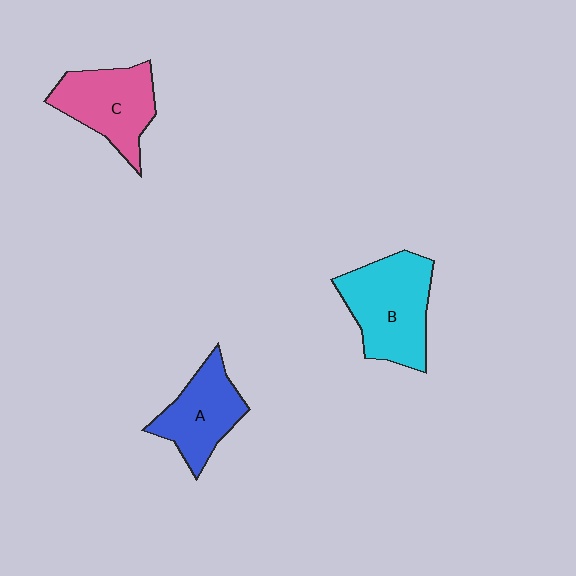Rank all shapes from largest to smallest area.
From largest to smallest: B (cyan), C (pink), A (blue).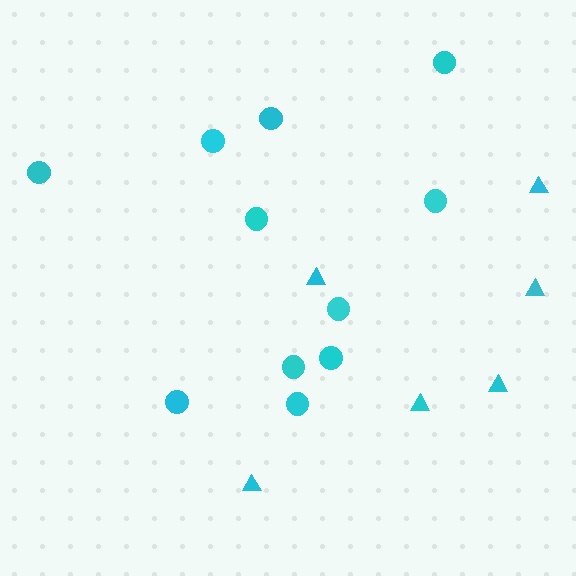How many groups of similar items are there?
There are 2 groups: one group of triangles (6) and one group of circles (11).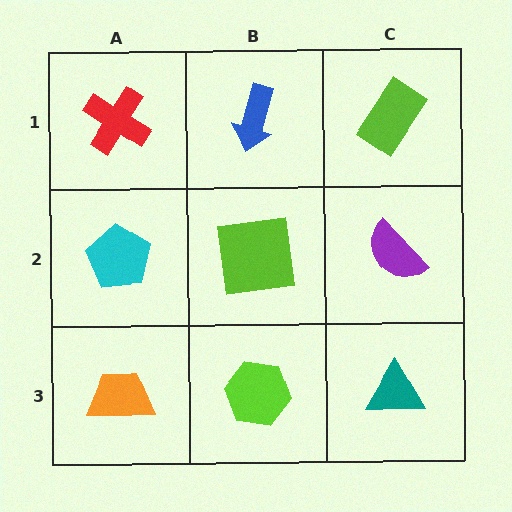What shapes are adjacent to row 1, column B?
A lime square (row 2, column B), a red cross (row 1, column A), a lime rectangle (row 1, column C).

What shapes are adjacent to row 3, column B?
A lime square (row 2, column B), an orange trapezoid (row 3, column A), a teal triangle (row 3, column C).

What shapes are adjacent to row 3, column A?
A cyan pentagon (row 2, column A), a lime hexagon (row 3, column B).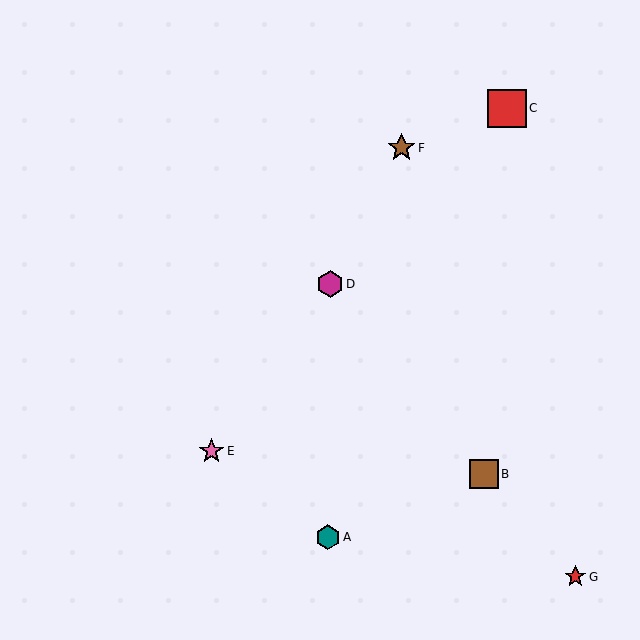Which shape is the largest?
The red square (labeled C) is the largest.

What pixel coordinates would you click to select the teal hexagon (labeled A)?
Click at (328, 537) to select the teal hexagon A.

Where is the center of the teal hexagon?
The center of the teal hexagon is at (328, 537).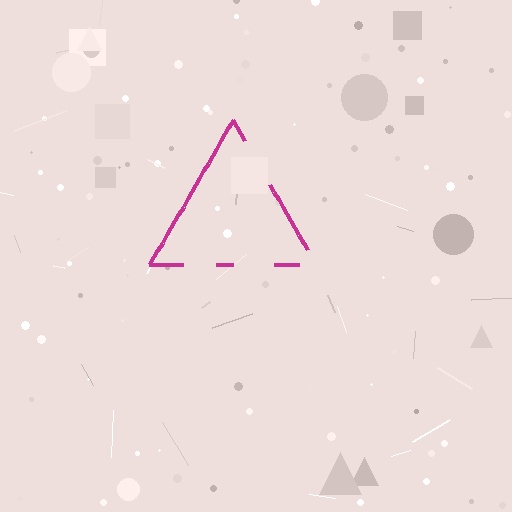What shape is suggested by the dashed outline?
The dashed outline suggests a triangle.